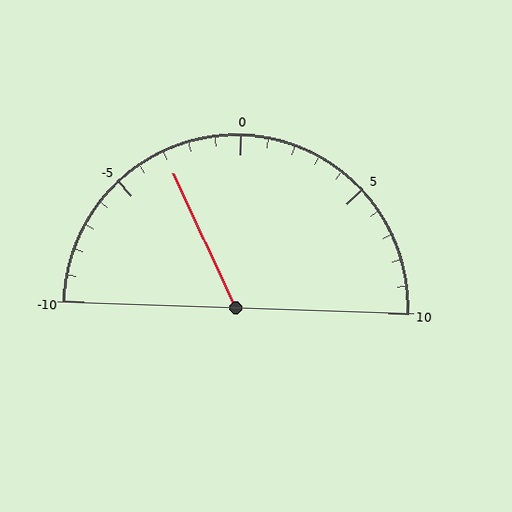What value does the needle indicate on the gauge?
The needle indicates approximately -3.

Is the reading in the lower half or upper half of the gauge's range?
The reading is in the lower half of the range (-10 to 10).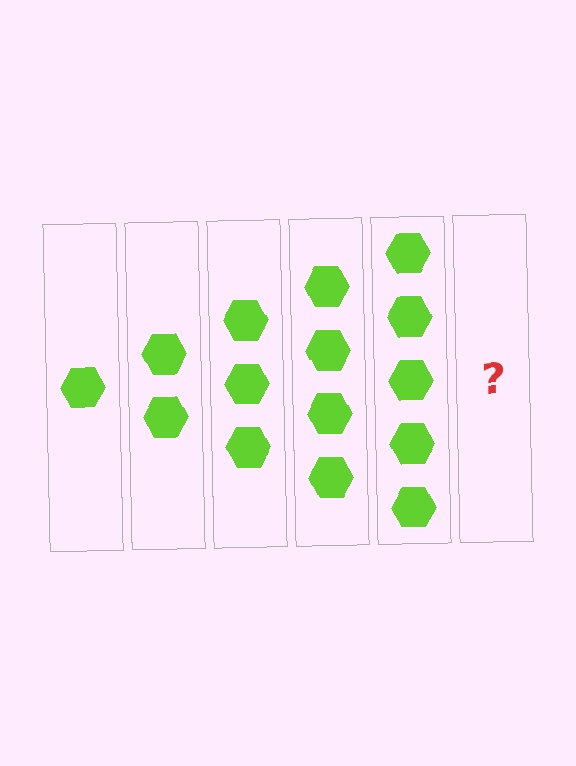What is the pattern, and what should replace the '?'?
The pattern is that each step adds one more hexagon. The '?' should be 6 hexagons.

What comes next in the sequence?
The next element should be 6 hexagons.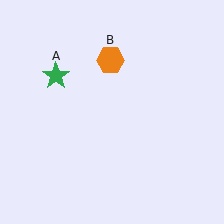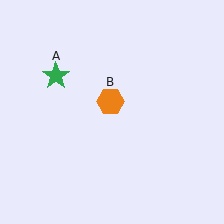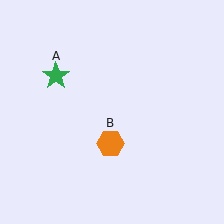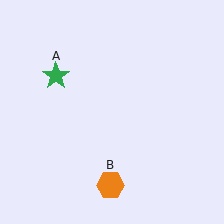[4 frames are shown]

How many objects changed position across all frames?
1 object changed position: orange hexagon (object B).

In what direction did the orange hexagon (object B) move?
The orange hexagon (object B) moved down.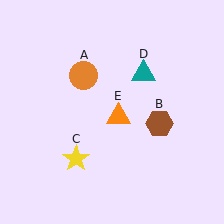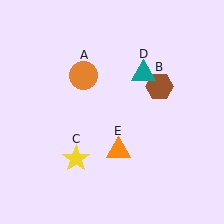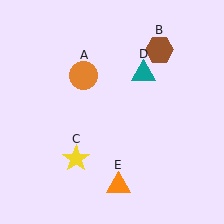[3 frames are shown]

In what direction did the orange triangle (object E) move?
The orange triangle (object E) moved down.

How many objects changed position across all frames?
2 objects changed position: brown hexagon (object B), orange triangle (object E).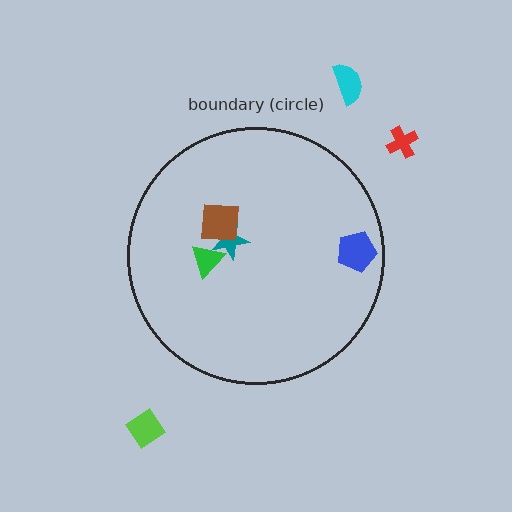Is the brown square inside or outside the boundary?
Inside.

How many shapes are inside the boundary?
4 inside, 3 outside.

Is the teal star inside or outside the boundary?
Inside.